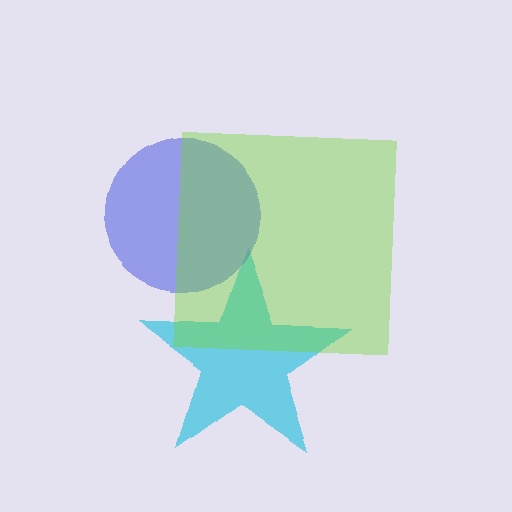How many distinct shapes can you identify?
There are 3 distinct shapes: a cyan star, a blue circle, a lime square.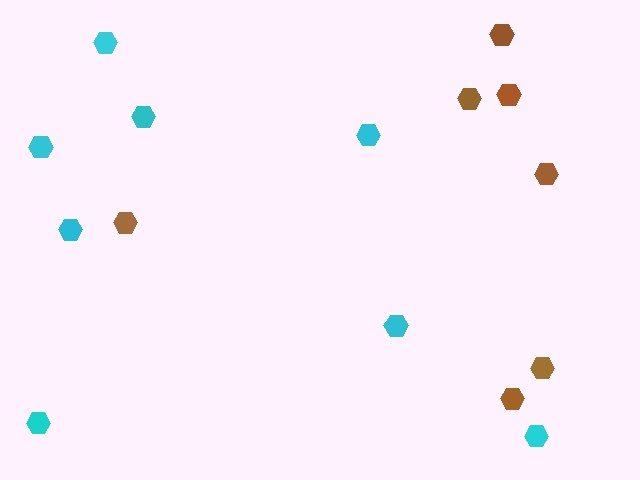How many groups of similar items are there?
There are 2 groups: one group of brown hexagons (7) and one group of cyan hexagons (8).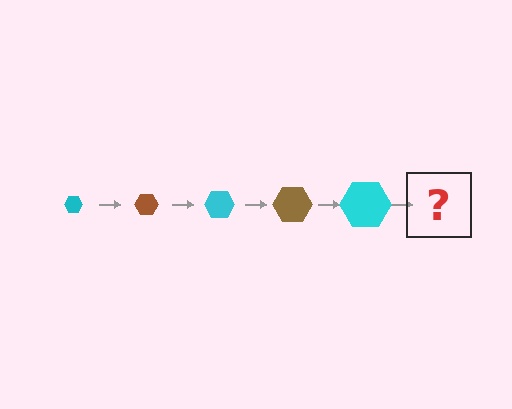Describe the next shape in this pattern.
It should be a brown hexagon, larger than the previous one.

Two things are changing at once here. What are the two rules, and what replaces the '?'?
The two rules are that the hexagon grows larger each step and the color cycles through cyan and brown. The '?' should be a brown hexagon, larger than the previous one.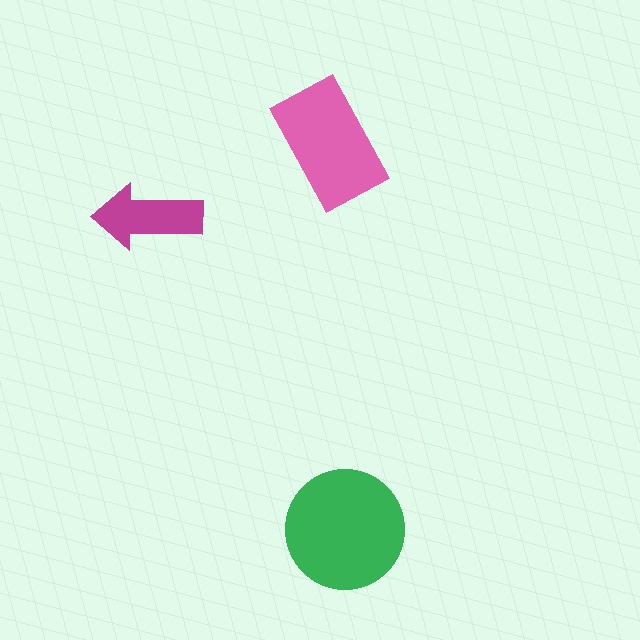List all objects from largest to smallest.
The green circle, the pink rectangle, the magenta arrow.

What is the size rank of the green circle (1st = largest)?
1st.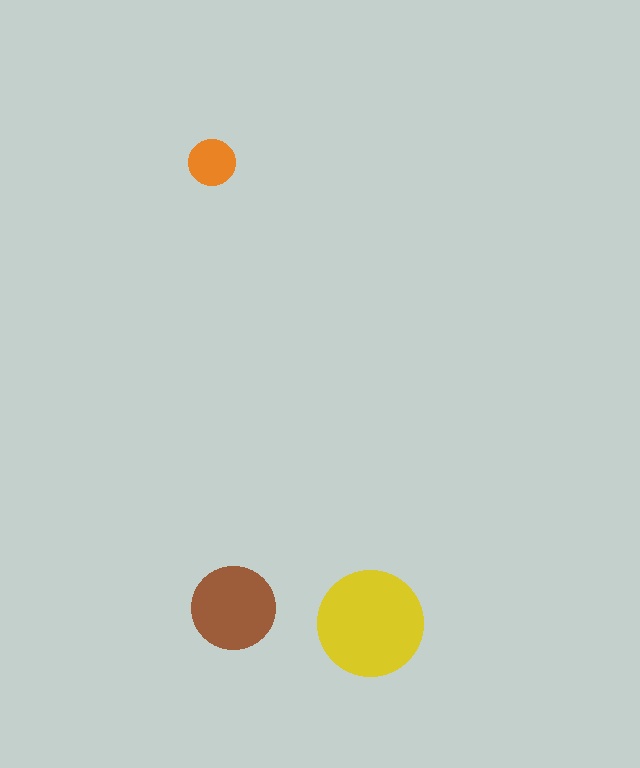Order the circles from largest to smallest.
the yellow one, the brown one, the orange one.